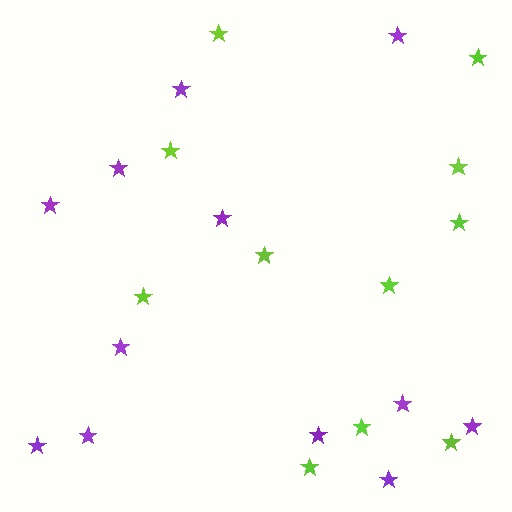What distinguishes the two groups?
There are 2 groups: one group of lime stars (11) and one group of purple stars (12).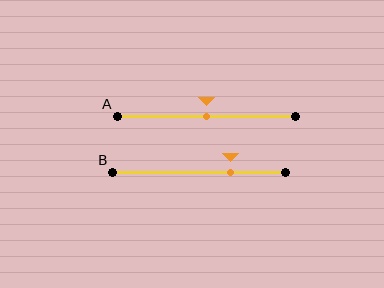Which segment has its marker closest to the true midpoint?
Segment A has its marker closest to the true midpoint.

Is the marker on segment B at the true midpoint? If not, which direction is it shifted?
No, the marker on segment B is shifted to the right by about 18% of the segment length.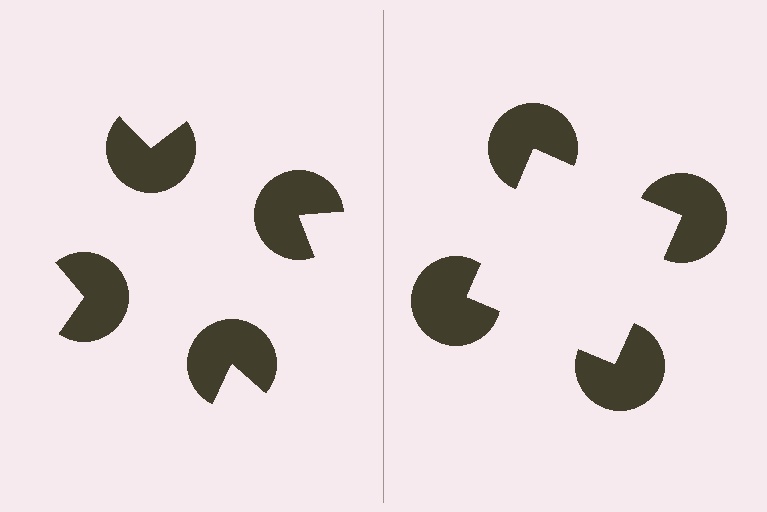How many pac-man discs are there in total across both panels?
8 — 4 on each side.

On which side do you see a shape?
An illusory square appears on the right side. On the left side the wedge cuts are rotated, so no coherent shape forms.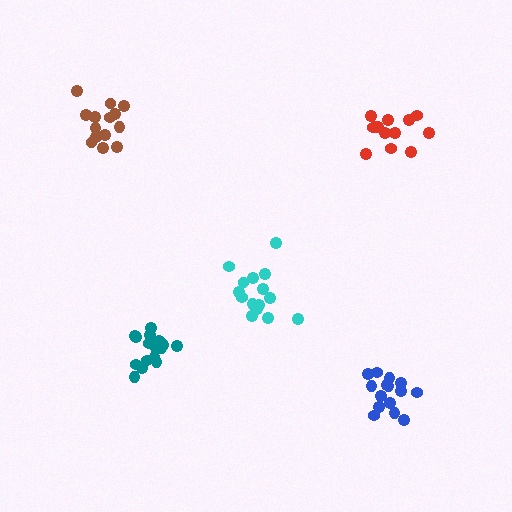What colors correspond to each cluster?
The clusters are colored: blue, cyan, teal, brown, red.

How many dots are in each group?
Group 1: 15 dots, Group 2: 15 dots, Group 3: 16 dots, Group 4: 14 dots, Group 5: 13 dots (73 total).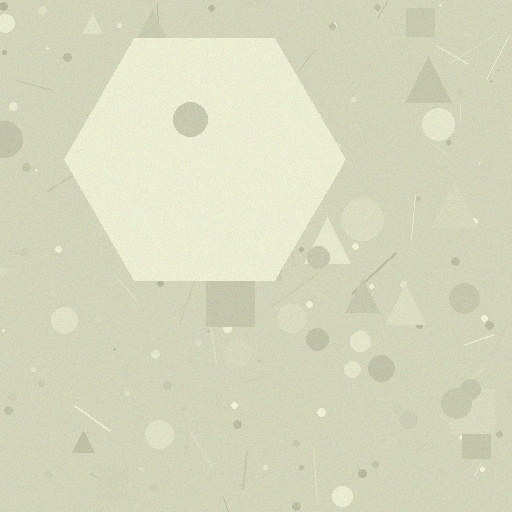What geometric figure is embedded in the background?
A hexagon is embedded in the background.